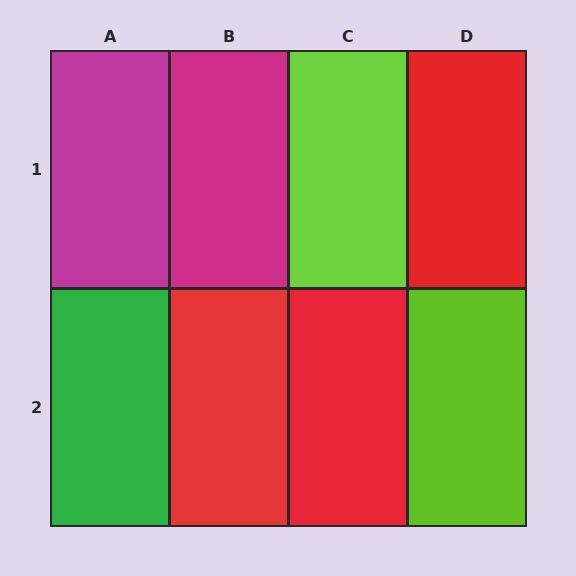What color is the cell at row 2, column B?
Red.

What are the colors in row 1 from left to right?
Magenta, magenta, lime, red.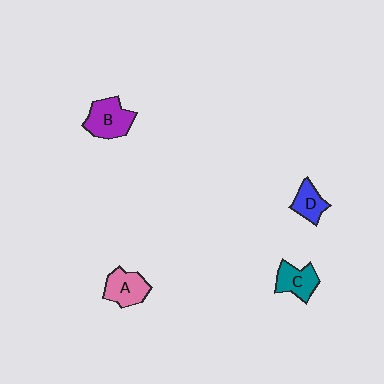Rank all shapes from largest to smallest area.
From largest to smallest: B (purple), A (pink), C (teal), D (blue).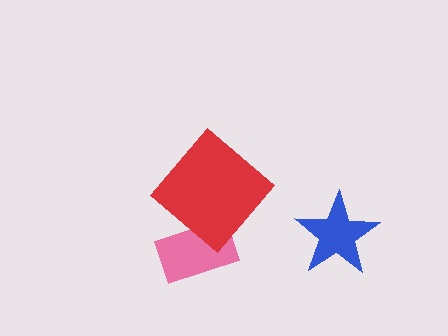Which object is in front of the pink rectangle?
The red diamond is in front of the pink rectangle.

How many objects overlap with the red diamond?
1 object overlaps with the red diamond.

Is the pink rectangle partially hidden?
Yes, it is partially covered by another shape.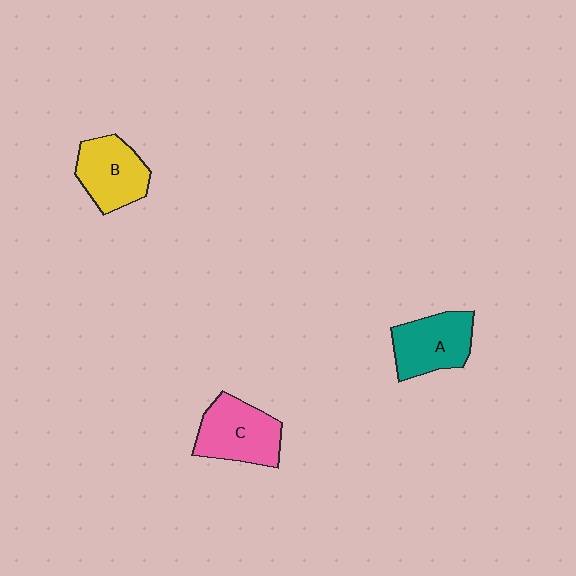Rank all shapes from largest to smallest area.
From largest to smallest: C (pink), A (teal), B (yellow).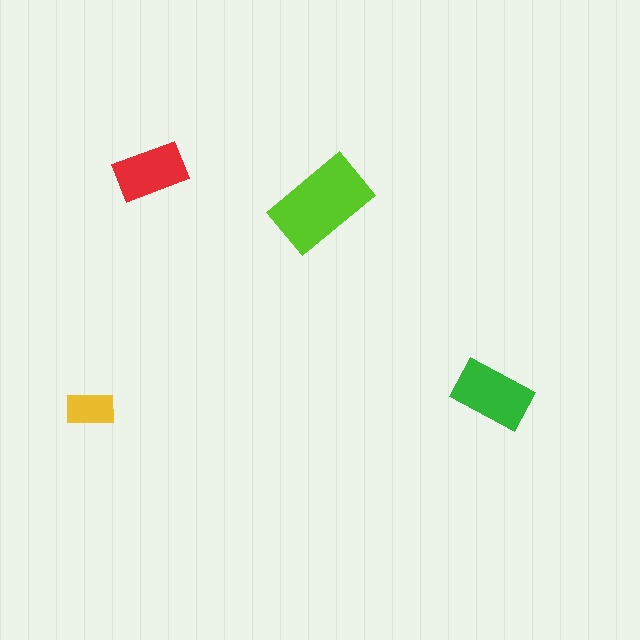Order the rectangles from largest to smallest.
the lime one, the green one, the red one, the yellow one.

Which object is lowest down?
The yellow rectangle is bottommost.